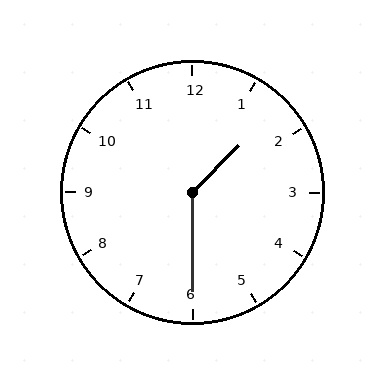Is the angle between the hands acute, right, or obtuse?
It is obtuse.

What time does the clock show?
1:30.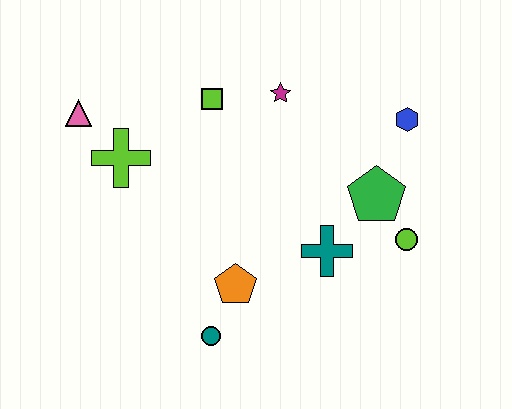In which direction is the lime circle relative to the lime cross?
The lime circle is to the right of the lime cross.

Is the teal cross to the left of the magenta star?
No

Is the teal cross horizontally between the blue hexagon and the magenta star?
Yes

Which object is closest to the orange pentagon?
The teal circle is closest to the orange pentagon.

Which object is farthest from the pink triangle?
The lime circle is farthest from the pink triangle.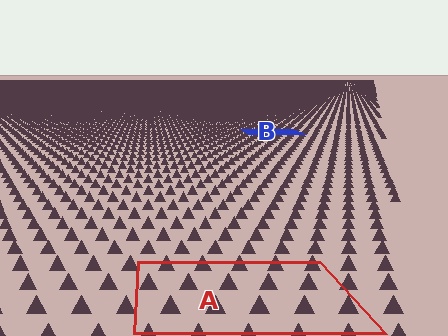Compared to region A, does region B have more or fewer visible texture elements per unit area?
Region B has more texture elements per unit area — they are packed more densely because it is farther away.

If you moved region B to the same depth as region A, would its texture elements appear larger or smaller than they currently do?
They would appear larger. At a closer depth, the same texture elements are projected at a bigger on-screen size.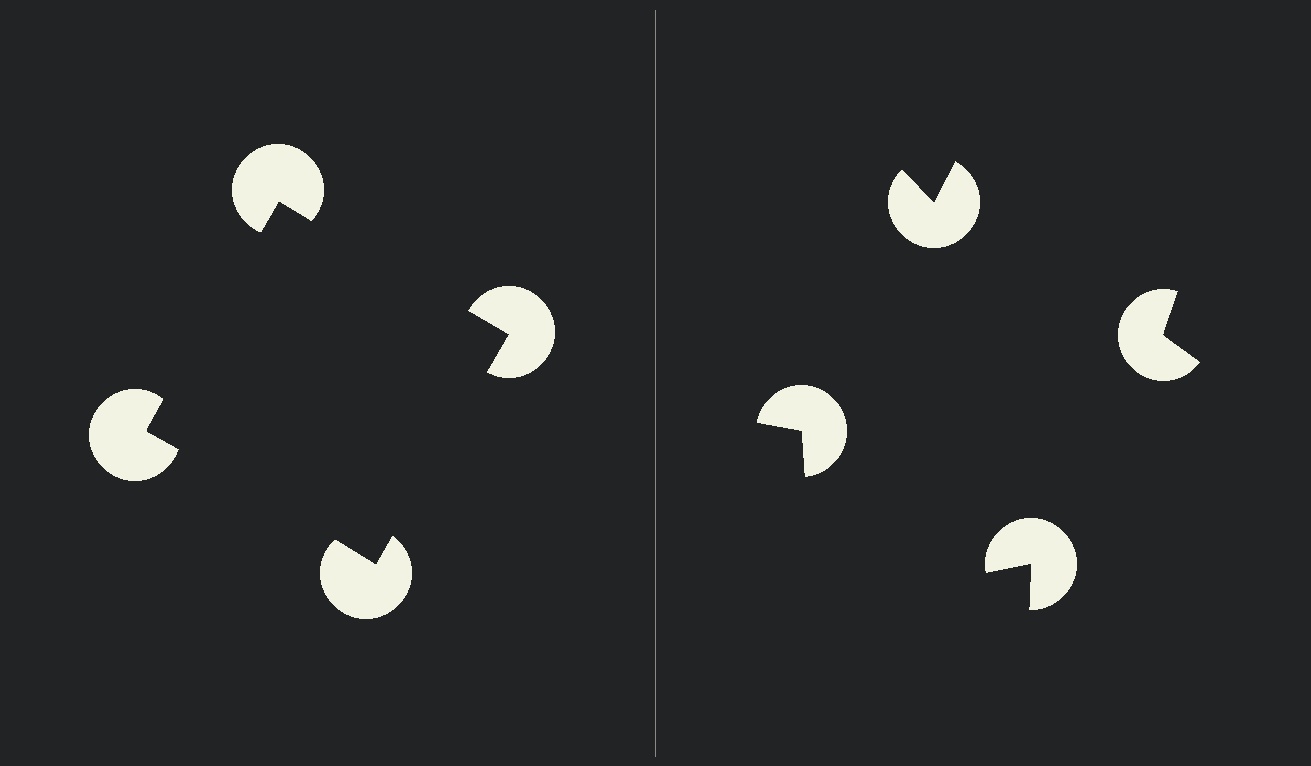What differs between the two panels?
The pac-man discs are positioned identically on both sides; only the wedge orientations differ. On the left they align to a square; on the right they are misaligned.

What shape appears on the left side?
An illusory square.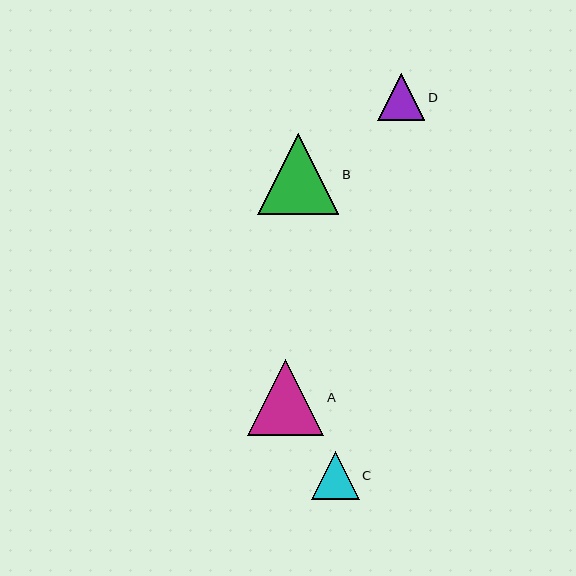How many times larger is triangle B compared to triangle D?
Triangle B is approximately 1.7 times the size of triangle D.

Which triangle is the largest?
Triangle B is the largest with a size of approximately 81 pixels.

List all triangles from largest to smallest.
From largest to smallest: B, A, C, D.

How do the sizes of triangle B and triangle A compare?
Triangle B and triangle A are approximately the same size.